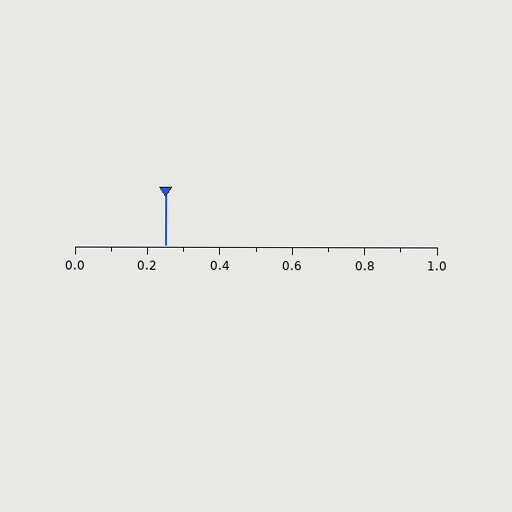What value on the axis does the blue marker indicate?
The marker indicates approximately 0.25.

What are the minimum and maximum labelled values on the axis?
The axis runs from 0.0 to 1.0.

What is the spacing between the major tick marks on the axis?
The major ticks are spaced 0.2 apart.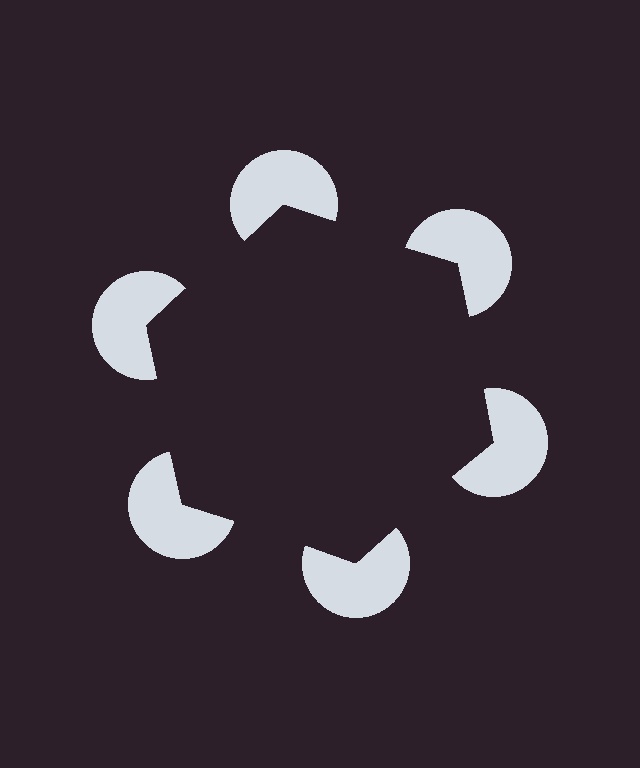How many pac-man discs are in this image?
There are 6 — one at each vertex of the illusory hexagon.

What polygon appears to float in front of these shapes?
An illusory hexagon — its edges are inferred from the aligned wedge cuts in the pac-man discs, not physically drawn.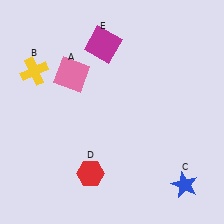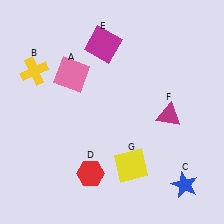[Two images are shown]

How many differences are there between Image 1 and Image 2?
There are 2 differences between the two images.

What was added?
A magenta triangle (F), a yellow square (G) were added in Image 2.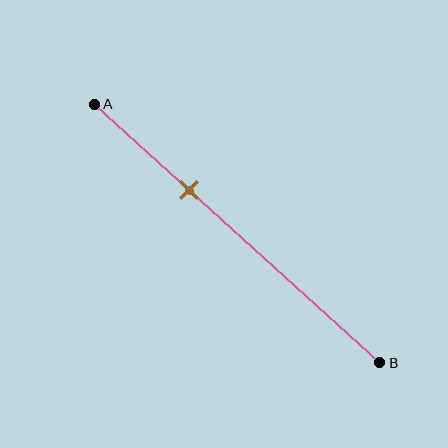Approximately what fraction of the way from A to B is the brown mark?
The brown mark is approximately 35% of the way from A to B.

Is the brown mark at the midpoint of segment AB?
No, the mark is at about 35% from A, not at the 50% midpoint.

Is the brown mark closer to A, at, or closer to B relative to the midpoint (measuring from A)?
The brown mark is closer to point A than the midpoint of segment AB.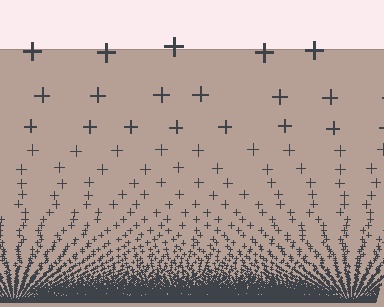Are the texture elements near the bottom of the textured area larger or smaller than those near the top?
Smaller. The gradient is inverted — elements near the bottom are smaller and denser.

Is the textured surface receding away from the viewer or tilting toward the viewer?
The surface appears to tilt toward the viewer. Texture elements get larger and sparser toward the top.